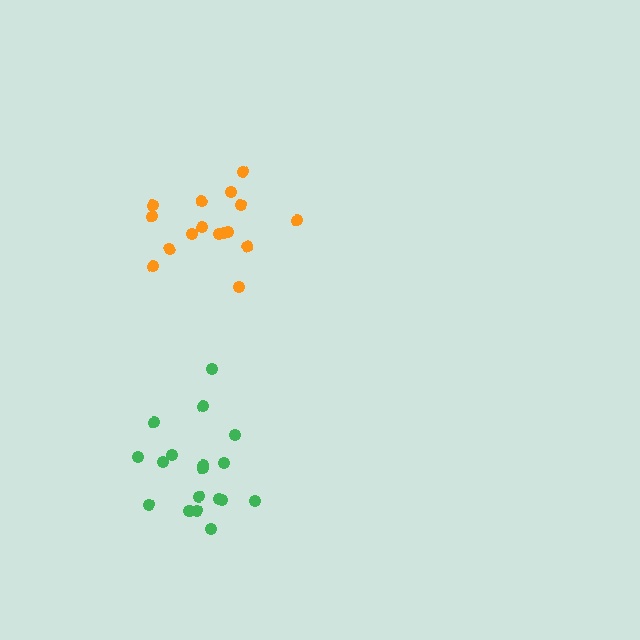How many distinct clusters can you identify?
There are 2 distinct clusters.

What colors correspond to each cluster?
The clusters are colored: orange, green.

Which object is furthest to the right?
The orange cluster is rightmost.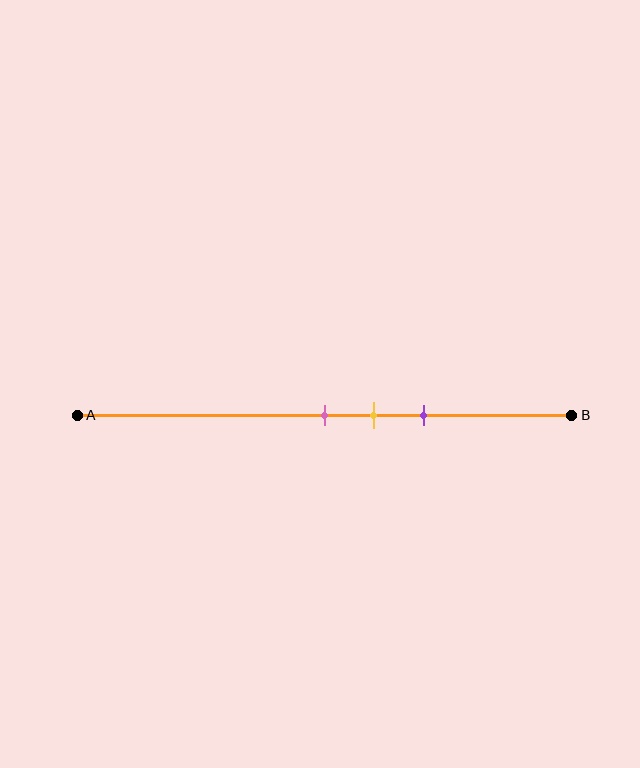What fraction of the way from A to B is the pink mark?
The pink mark is approximately 50% (0.5) of the way from A to B.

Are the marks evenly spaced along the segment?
Yes, the marks are approximately evenly spaced.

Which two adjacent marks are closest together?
The pink and yellow marks are the closest adjacent pair.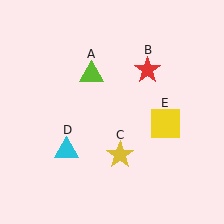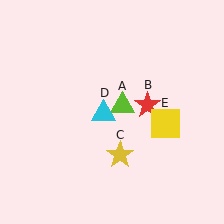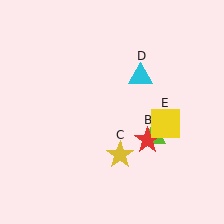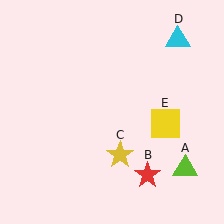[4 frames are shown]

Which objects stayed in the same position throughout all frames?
Yellow star (object C) and yellow square (object E) remained stationary.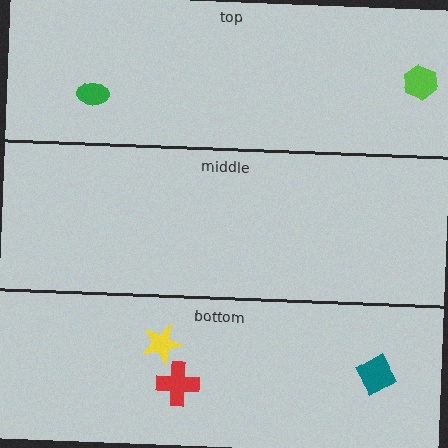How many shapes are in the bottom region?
3.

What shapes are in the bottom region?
The yellow star, the teal square, the red cross.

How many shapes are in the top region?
2.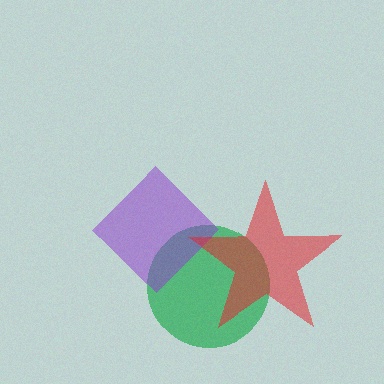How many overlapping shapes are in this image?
There are 3 overlapping shapes in the image.